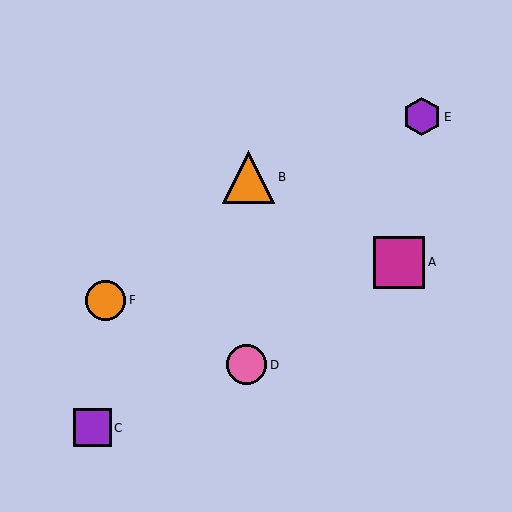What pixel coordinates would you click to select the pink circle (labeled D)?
Click at (247, 365) to select the pink circle D.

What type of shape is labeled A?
Shape A is a magenta square.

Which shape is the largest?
The orange triangle (labeled B) is the largest.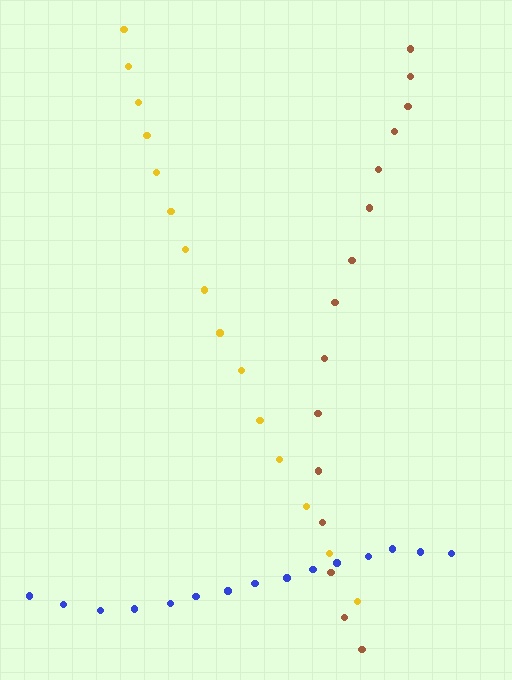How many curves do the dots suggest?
There are 3 distinct paths.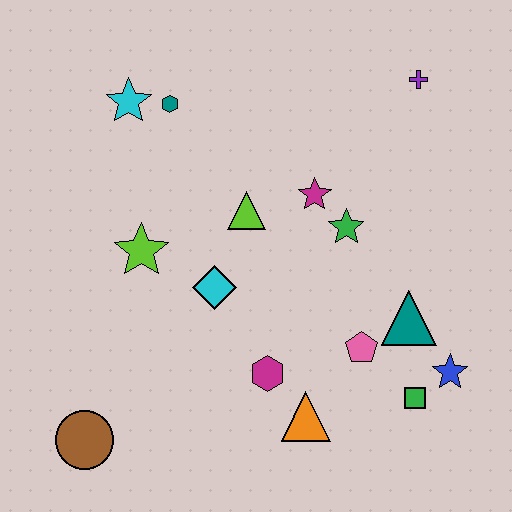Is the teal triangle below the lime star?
Yes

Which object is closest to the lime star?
The cyan diamond is closest to the lime star.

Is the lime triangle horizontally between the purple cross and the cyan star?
Yes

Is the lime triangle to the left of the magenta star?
Yes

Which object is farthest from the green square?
The cyan star is farthest from the green square.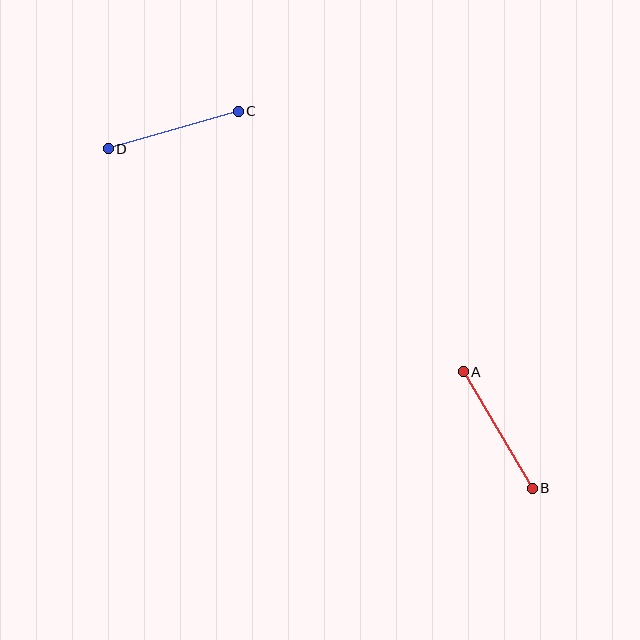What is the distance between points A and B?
The distance is approximately 136 pixels.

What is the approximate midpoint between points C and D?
The midpoint is at approximately (173, 130) pixels.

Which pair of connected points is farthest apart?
Points A and B are farthest apart.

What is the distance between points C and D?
The distance is approximately 135 pixels.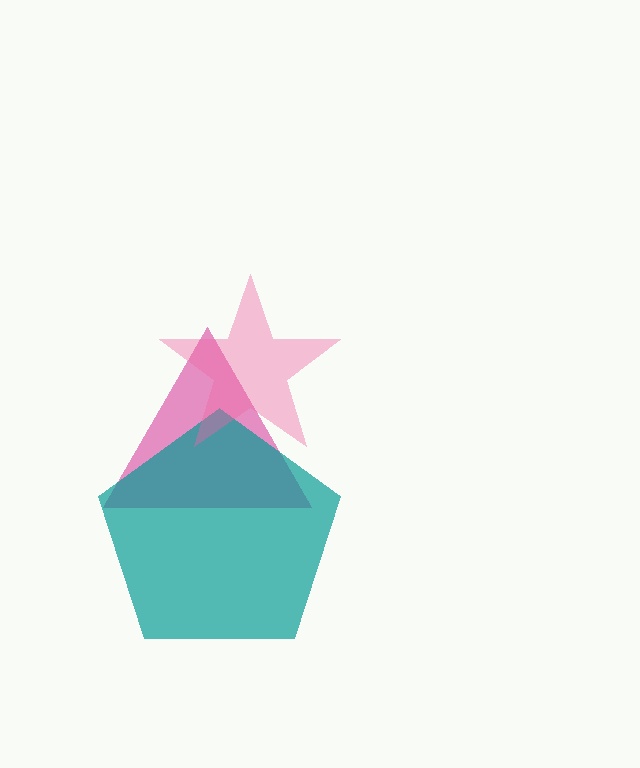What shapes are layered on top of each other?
The layered shapes are: a magenta triangle, a teal pentagon, a pink star.